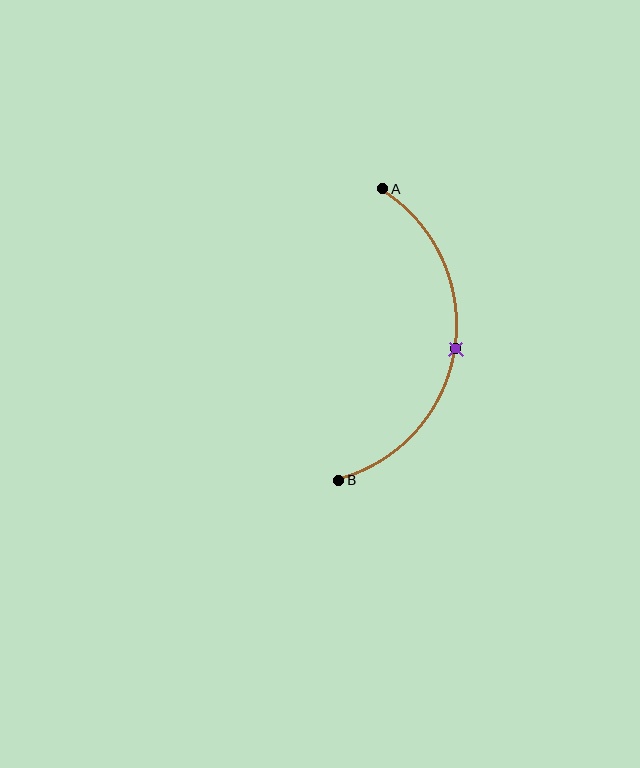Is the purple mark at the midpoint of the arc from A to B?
Yes. The purple mark lies on the arc at equal arc-length from both A and B — it is the arc midpoint.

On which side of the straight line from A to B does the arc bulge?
The arc bulges to the right of the straight line connecting A and B.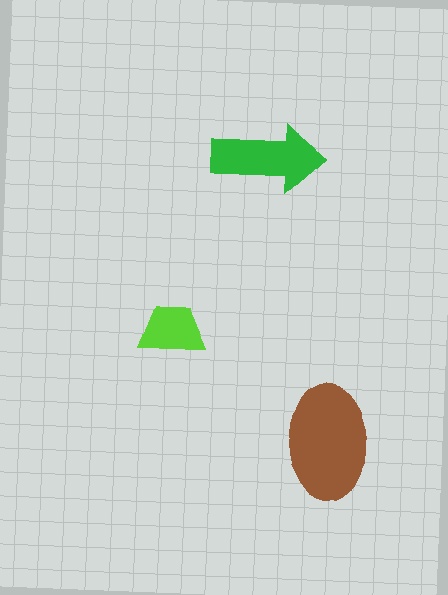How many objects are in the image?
There are 3 objects in the image.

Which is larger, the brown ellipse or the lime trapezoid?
The brown ellipse.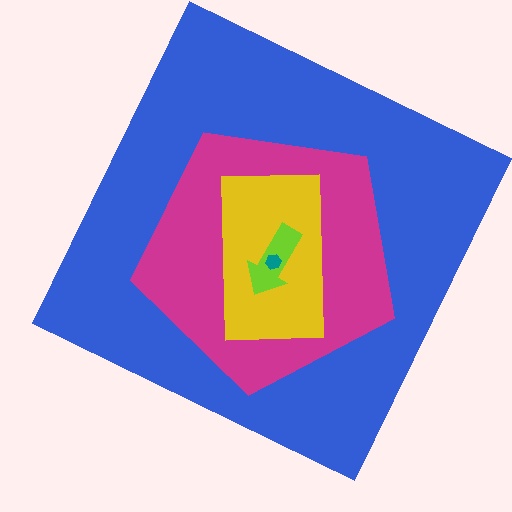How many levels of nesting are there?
5.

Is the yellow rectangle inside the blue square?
Yes.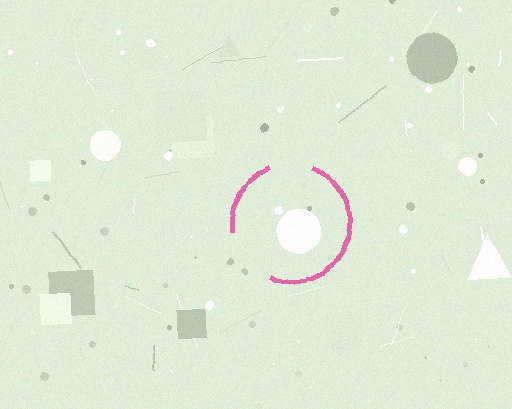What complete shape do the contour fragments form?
The contour fragments form a circle.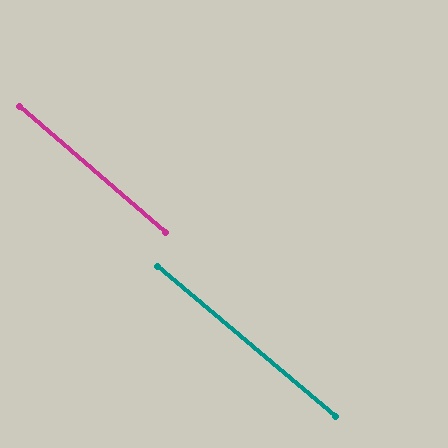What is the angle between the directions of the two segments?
Approximately 1 degree.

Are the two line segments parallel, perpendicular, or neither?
Parallel — their directions differ by only 0.6°.